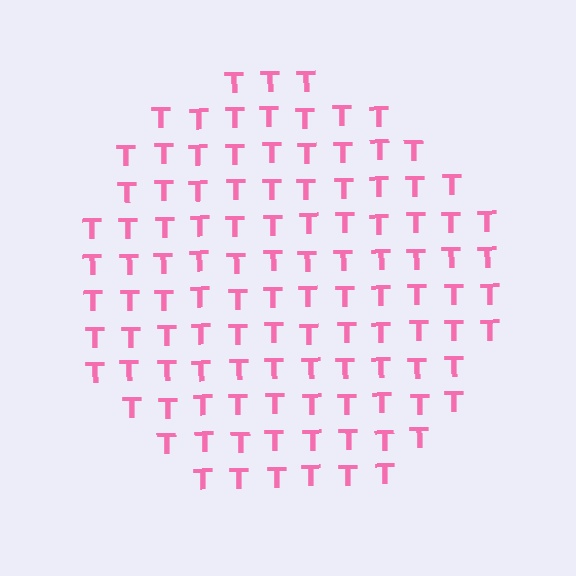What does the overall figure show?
The overall figure shows a circle.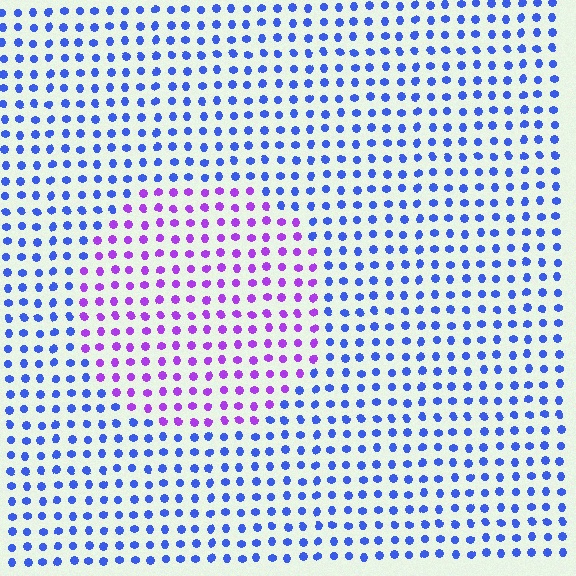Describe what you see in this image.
The image is filled with small blue elements in a uniform arrangement. A circle-shaped region is visible where the elements are tinted to a slightly different hue, forming a subtle color boundary.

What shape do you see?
I see a circle.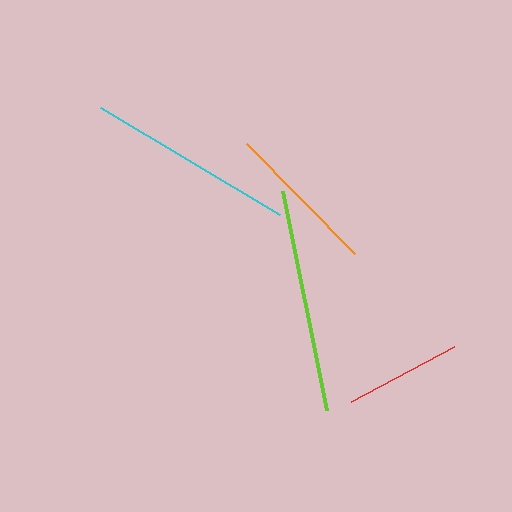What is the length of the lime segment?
The lime segment is approximately 223 pixels long.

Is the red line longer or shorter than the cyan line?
The cyan line is longer than the red line.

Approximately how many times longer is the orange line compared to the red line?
The orange line is approximately 1.3 times the length of the red line.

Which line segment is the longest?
The lime line is the longest at approximately 223 pixels.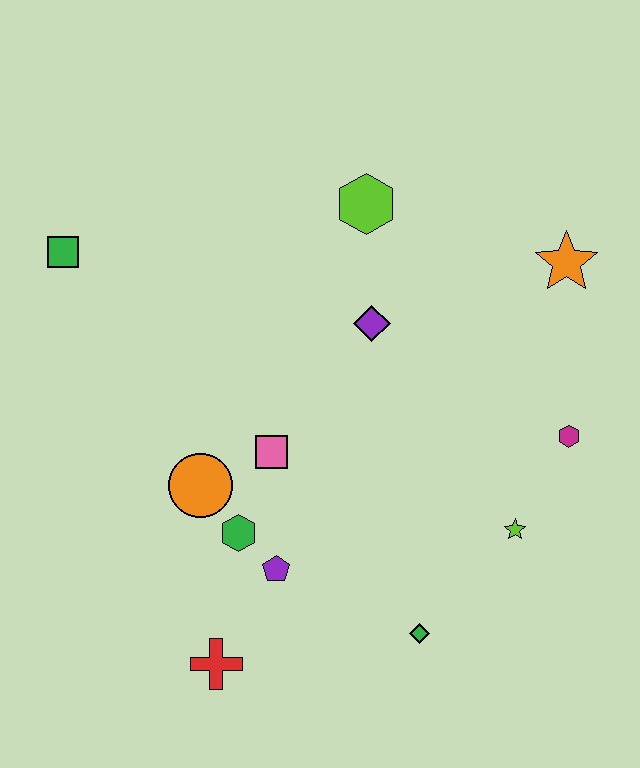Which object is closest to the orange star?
The magenta hexagon is closest to the orange star.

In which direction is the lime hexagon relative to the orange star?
The lime hexagon is to the left of the orange star.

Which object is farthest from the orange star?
The red cross is farthest from the orange star.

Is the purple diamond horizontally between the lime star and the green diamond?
No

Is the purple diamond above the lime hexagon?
No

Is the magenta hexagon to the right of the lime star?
Yes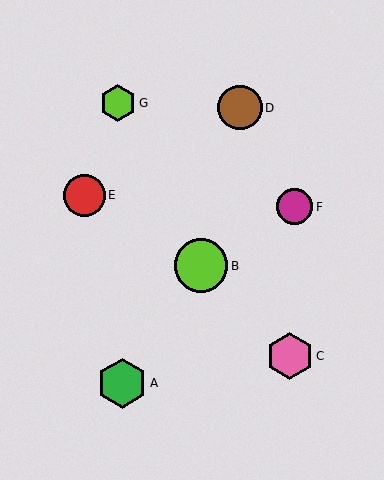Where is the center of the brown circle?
The center of the brown circle is at (240, 108).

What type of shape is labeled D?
Shape D is a brown circle.